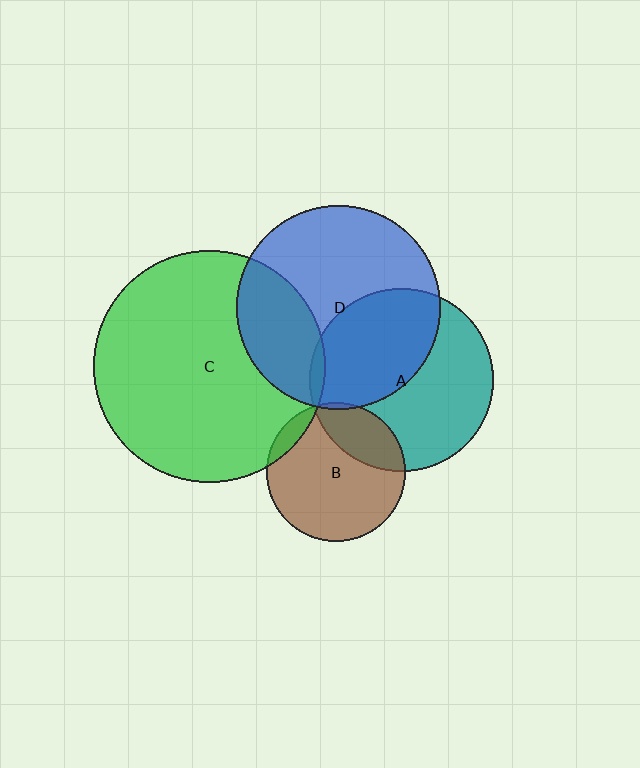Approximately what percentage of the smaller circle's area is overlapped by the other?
Approximately 25%.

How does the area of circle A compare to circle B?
Approximately 1.7 times.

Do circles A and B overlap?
Yes.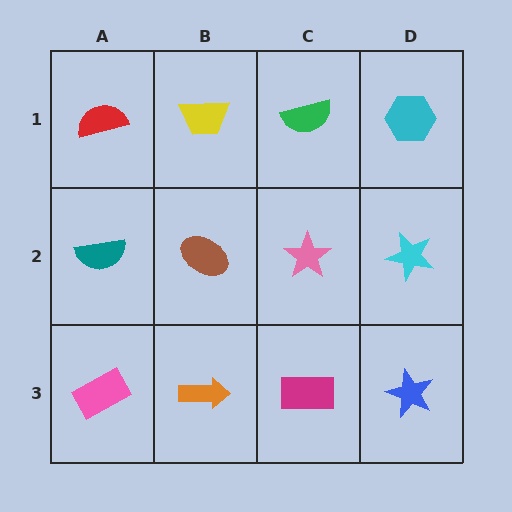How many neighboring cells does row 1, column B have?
3.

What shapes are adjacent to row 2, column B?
A yellow trapezoid (row 1, column B), an orange arrow (row 3, column B), a teal semicircle (row 2, column A), a pink star (row 2, column C).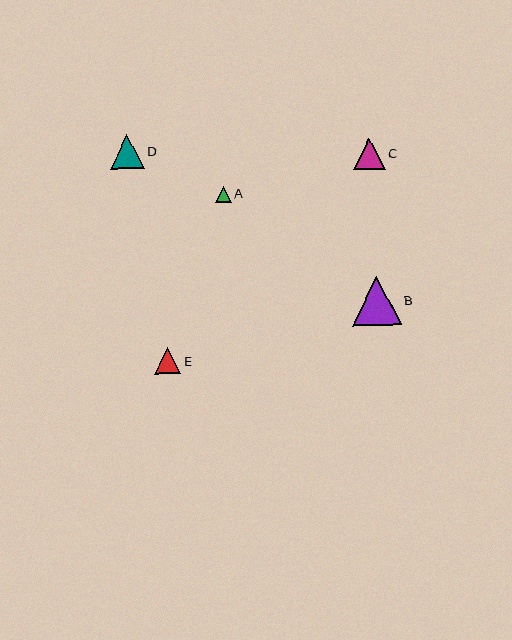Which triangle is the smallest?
Triangle A is the smallest with a size of approximately 16 pixels.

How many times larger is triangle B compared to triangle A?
Triangle B is approximately 3.0 times the size of triangle A.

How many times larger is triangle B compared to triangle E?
Triangle B is approximately 1.9 times the size of triangle E.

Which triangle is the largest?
Triangle B is the largest with a size of approximately 49 pixels.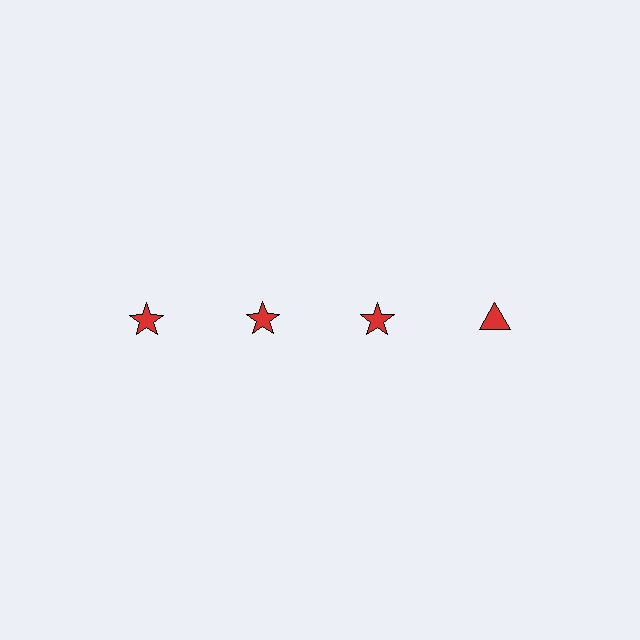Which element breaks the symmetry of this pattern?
The red triangle in the top row, second from right column breaks the symmetry. All other shapes are red stars.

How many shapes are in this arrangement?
There are 4 shapes arranged in a grid pattern.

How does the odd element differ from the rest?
It has a different shape: triangle instead of star.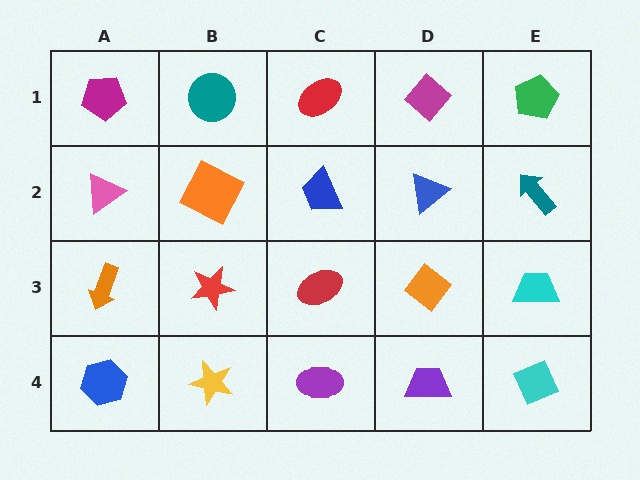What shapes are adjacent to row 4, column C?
A red ellipse (row 3, column C), a yellow star (row 4, column B), a purple trapezoid (row 4, column D).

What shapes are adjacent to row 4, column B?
A red star (row 3, column B), a blue hexagon (row 4, column A), a purple ellipse (row 4, column C).